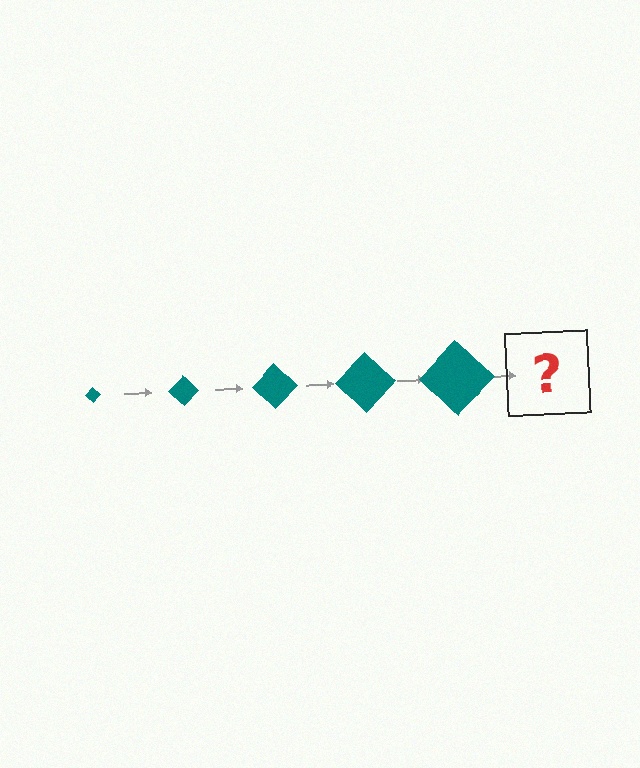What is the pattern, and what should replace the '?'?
The pattern is that the diamond gets progressively larger each step. The '?' should be a teal diamond, larger than the previous one.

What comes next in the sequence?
The next element should be a teal diamond, larger than the previous one.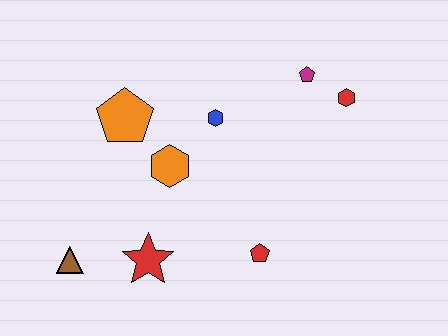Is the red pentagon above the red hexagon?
No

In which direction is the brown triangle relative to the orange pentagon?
The brown triangle is below the orange pentagon.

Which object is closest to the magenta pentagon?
The red hexagon is closest to the magenta pentagon.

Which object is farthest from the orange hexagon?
The red hexagon is farthest from the orange hexagon.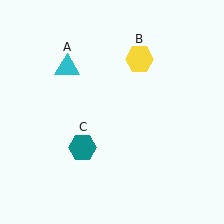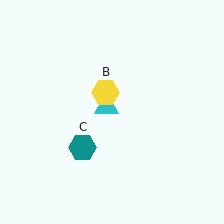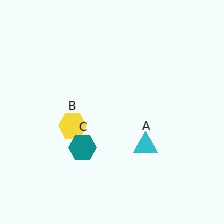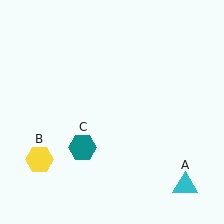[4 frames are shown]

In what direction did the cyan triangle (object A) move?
The cyan triangle (object A) moved down and to the right.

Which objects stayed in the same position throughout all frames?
Teal hexagon (object C) remained stationary.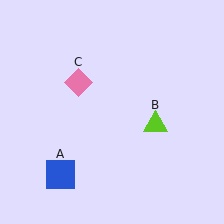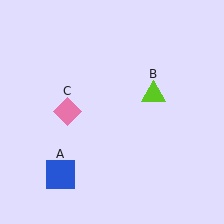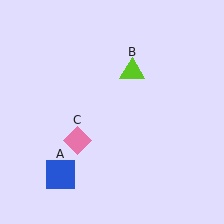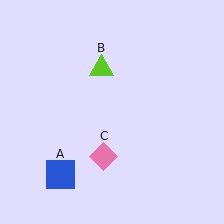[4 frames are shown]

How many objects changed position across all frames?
2 objects changed position: lime triangle (object B), pink diamond (object C).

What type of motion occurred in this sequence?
The lime triangle (object B), pink diamond (object C) rotated counterclockwise around the center of the scene.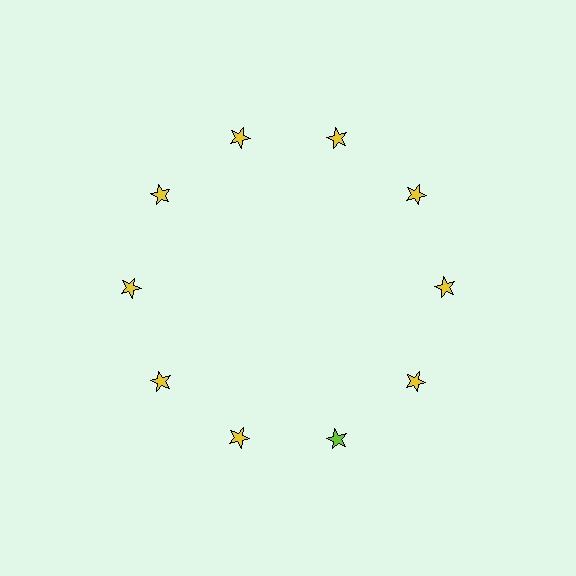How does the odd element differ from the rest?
It has a different color: lime instead of yellow.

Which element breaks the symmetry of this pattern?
The lime star at roughly the 5 o'clock position breaks the symmetry. All other shapes are yellow stars.